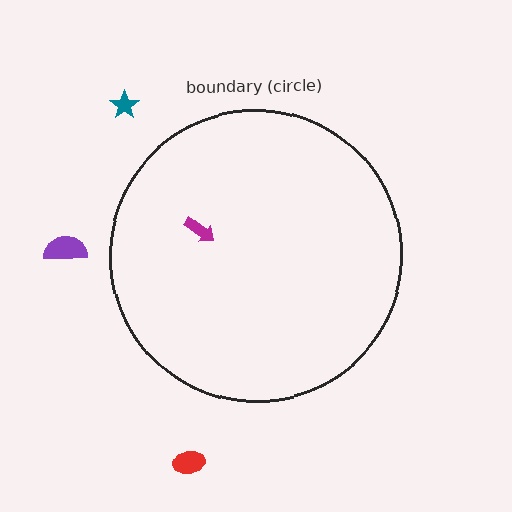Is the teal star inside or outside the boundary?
Outside.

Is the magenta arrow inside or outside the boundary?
Inside.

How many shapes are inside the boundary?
1 inside, 3 outside.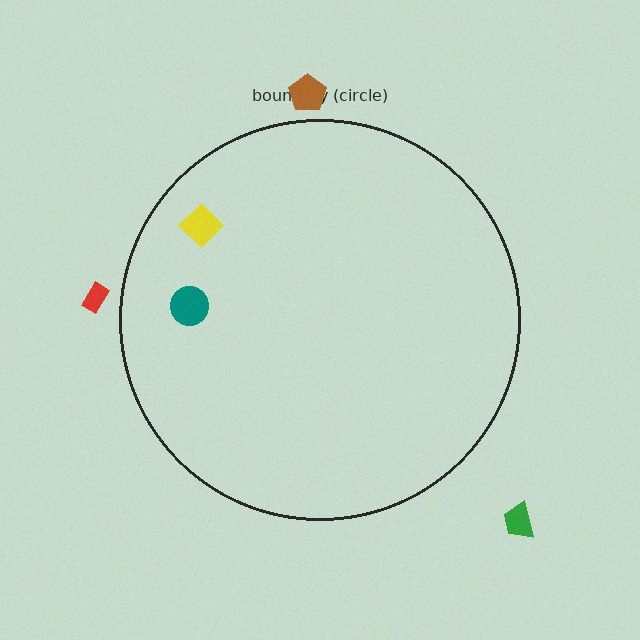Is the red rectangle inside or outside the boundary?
Outside.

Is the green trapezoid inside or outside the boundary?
Outside.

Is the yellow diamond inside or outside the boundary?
Inside.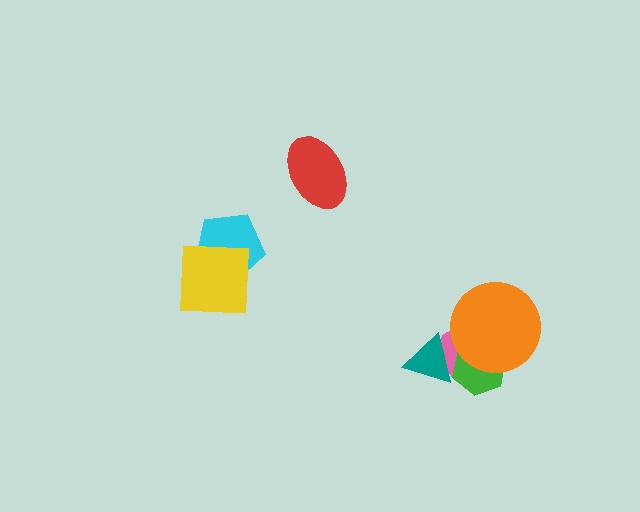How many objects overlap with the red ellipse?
0 objects overlap with the red ellipse.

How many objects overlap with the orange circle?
2 objects overlap with the orange circle.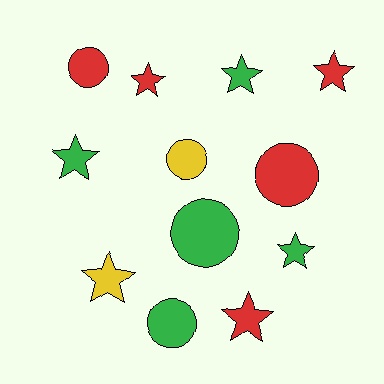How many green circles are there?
There are 2 green circles.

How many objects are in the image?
There are 12 objects.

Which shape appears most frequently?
Star, with 7 objects.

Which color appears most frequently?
Red, with 5 objects.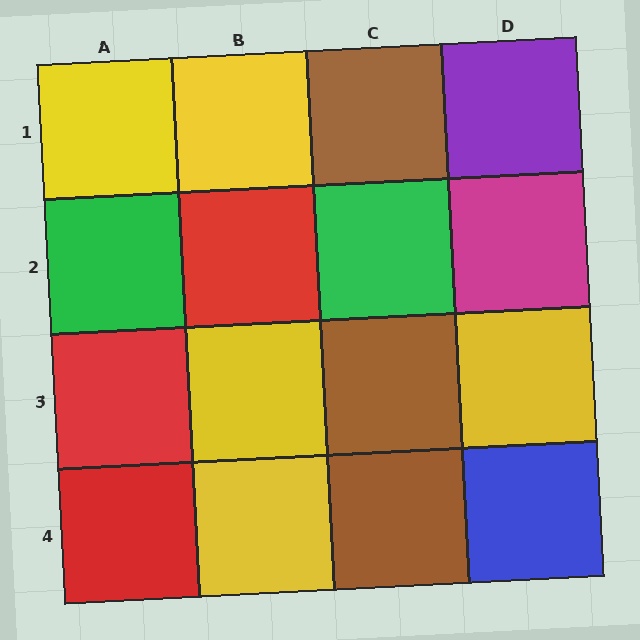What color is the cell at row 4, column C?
Brown.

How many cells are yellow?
5 cells are yellow.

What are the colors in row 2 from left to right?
Green, red, green, magenta.